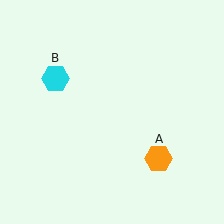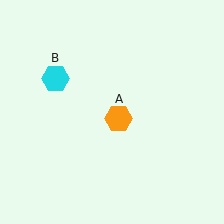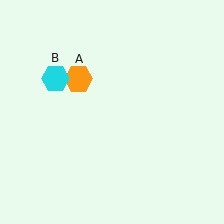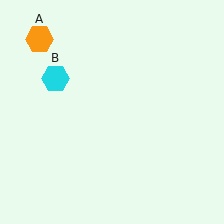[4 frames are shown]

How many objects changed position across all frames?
1 object changed position: orange hexagon (object A).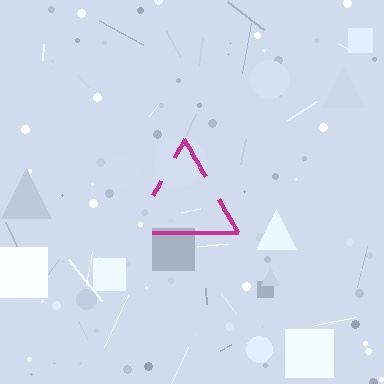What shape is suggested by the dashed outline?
The dashed outline suggests a triangle.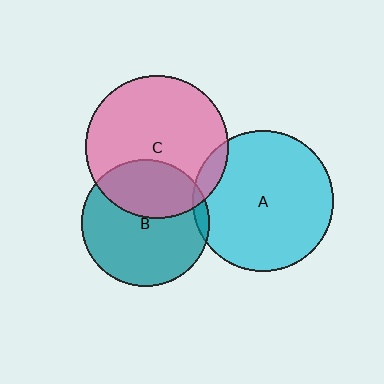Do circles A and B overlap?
Yes.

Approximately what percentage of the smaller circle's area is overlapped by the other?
Approximately 5%.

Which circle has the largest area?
Circle C (pink).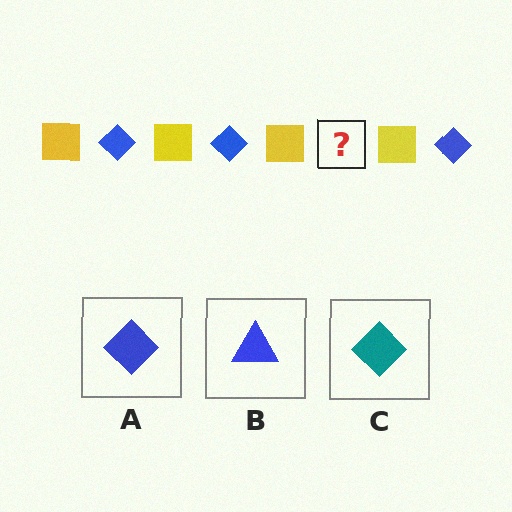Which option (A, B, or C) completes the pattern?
A.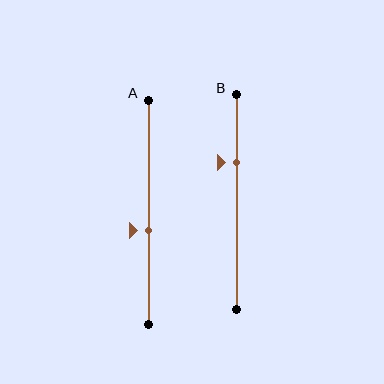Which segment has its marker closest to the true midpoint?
Segment A has its marker closest to the true midpoint.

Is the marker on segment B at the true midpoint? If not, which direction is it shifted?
No, the marker on segment B is shifted upward by about 18% of the segment length.